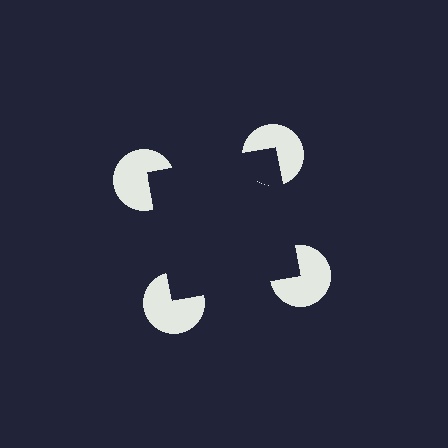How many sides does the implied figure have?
4 sides.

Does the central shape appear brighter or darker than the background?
It typically appears slightly darker than the background, even though no actual brightness change is drawn.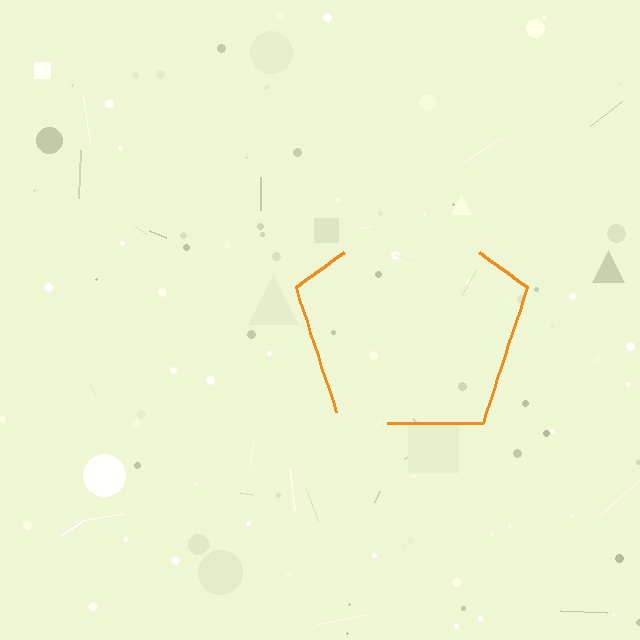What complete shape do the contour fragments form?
The contour fragments form a pentagon.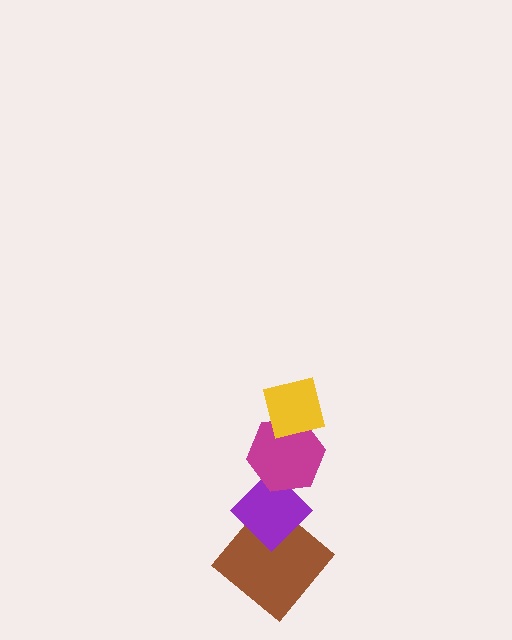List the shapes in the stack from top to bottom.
From top to bottom: the yellow square, the magenta hexagon, the purple diamond, the brown diamond.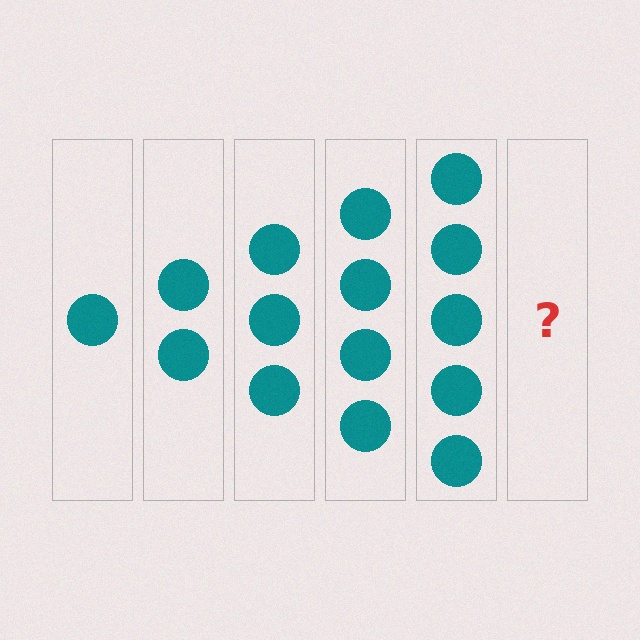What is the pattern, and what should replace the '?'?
The pattern is that each step adds one more circle. The '?' should be 6 circles.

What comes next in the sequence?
The next element should be 6 circles.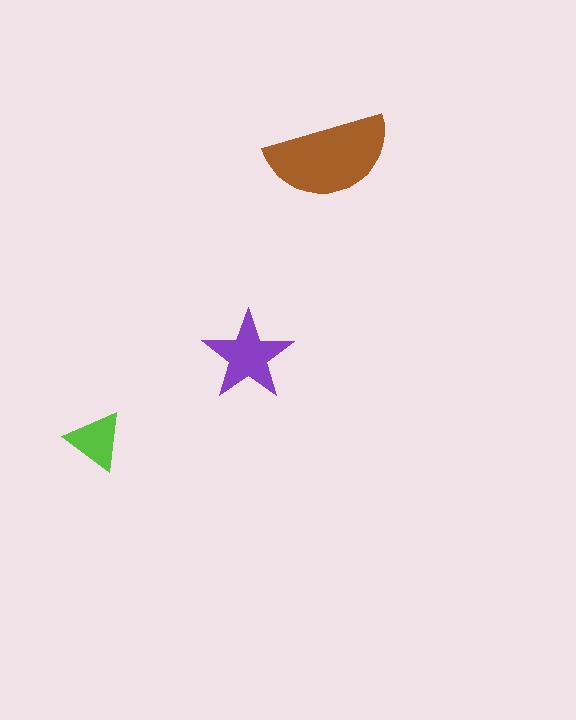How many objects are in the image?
There are 3 objects in the image.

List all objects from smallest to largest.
The lime triangle, the purple star, the brown semicircle.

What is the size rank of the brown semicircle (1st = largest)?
1st.